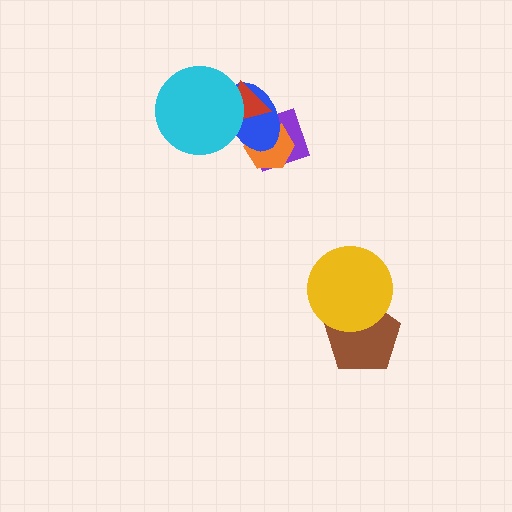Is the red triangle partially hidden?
Yes, it is partially covered by another shape.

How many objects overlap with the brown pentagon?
1 object overlaps with the brown pentagon.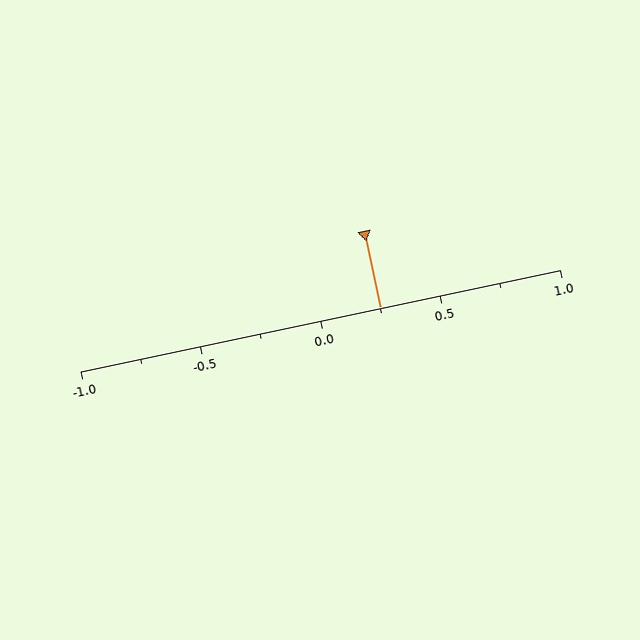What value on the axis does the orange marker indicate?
The marker indicates approximately 0.25.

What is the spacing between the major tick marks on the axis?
The major ticks are spaced 0.5 apart.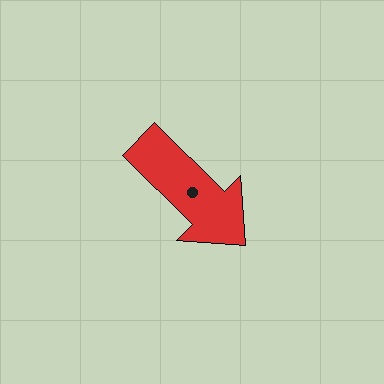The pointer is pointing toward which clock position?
Roughly 4 o'clock.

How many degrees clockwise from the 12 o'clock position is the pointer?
Approximately 135 degrees.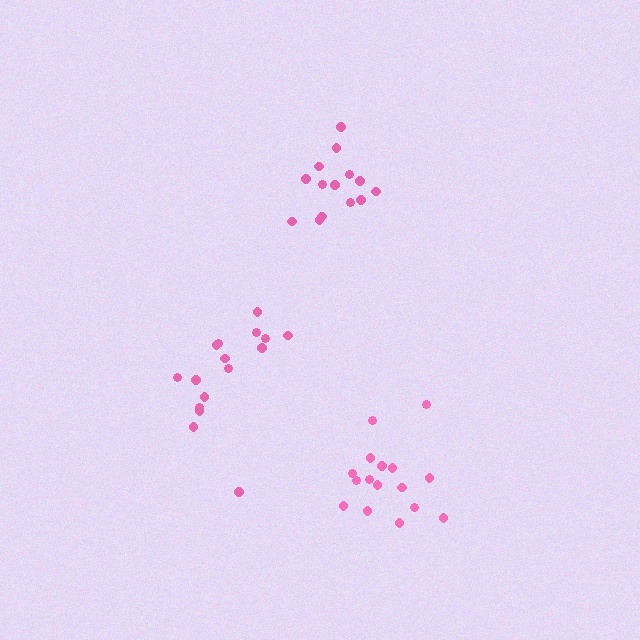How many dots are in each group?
Group 1: 16 dots, Group 2: 14 dots, Group 3: 16 dots (46 total).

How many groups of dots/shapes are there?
There are 3 groups.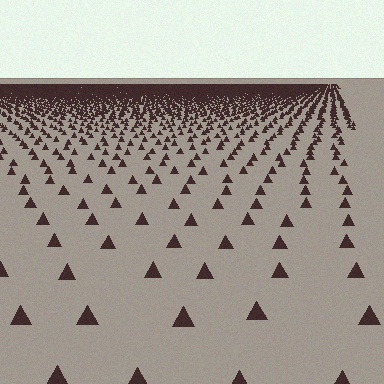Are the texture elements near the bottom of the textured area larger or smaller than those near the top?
Larger. Near the bottom, elements are closer to the viewer and appear at a bigger on-screen size.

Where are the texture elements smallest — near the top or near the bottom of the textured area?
Near the top.